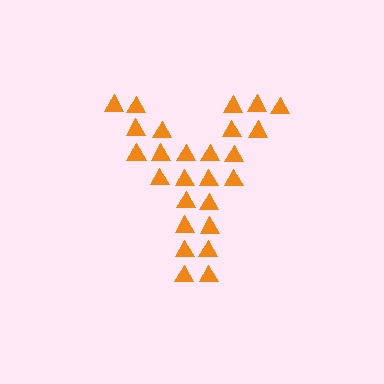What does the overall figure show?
The overall figure shows the letter Y.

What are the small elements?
The small elements are triangles.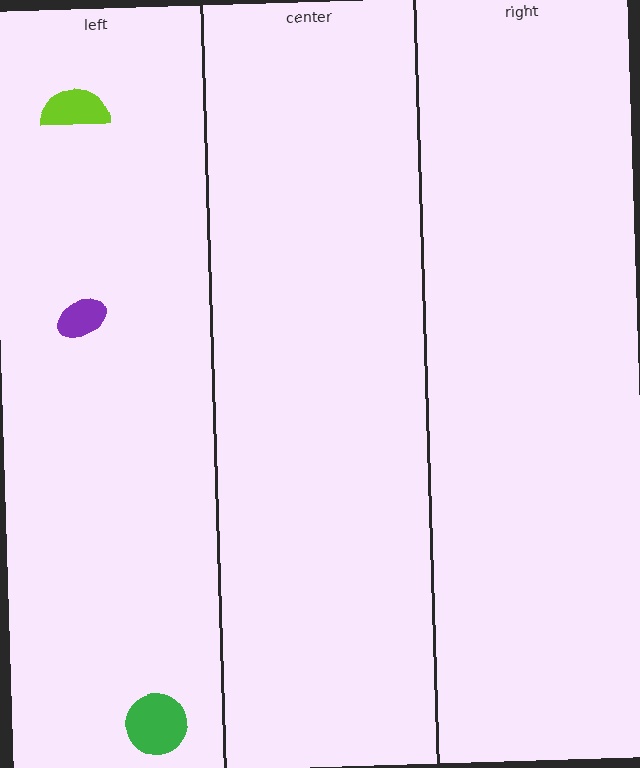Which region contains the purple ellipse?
The left region.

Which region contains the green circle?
The left region.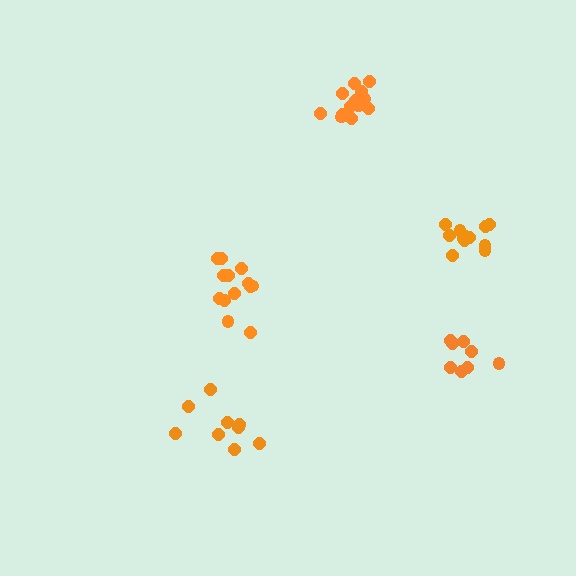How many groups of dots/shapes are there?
There are 5 groups.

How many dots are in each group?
Group 1: 14 dots, Group 2: 8 dots, Group 3: 14 dots, Group 4: 12 dots, Group 5: 9 dots (57 total).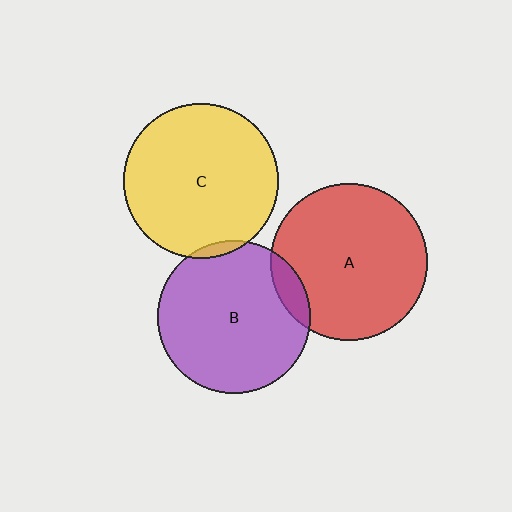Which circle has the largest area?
Circle A (red).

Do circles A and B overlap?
Yes.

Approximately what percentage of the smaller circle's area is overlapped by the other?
Approximately 10%.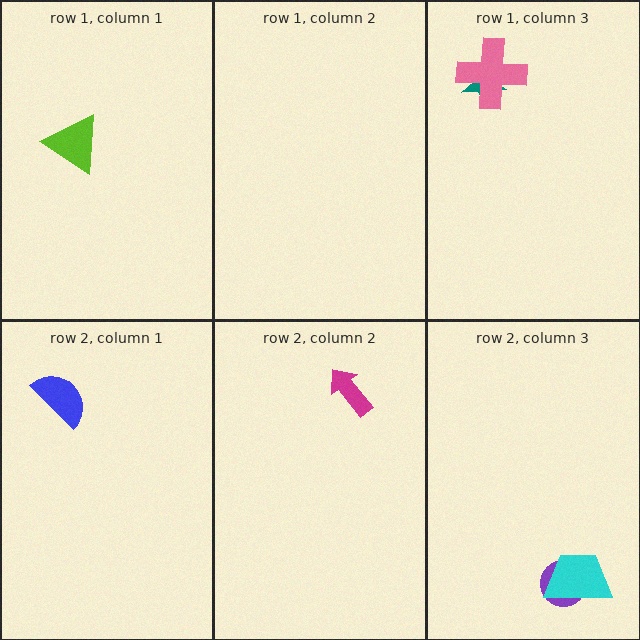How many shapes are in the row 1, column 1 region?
1.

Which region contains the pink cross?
The row 1, column 3 region.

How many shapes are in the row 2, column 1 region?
1.